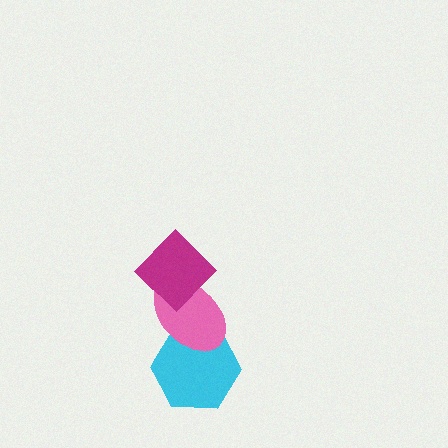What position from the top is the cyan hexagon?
The cyan hexagon is 3rd from the top.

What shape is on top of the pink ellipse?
The magenta diamond is on top of the pink ellipse.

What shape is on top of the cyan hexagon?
The pink ellipse is on top of the cyan hexagon.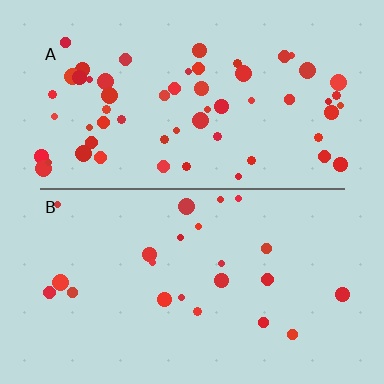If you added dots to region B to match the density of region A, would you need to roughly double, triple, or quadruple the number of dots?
Approximately triple.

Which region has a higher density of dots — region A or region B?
A (the top).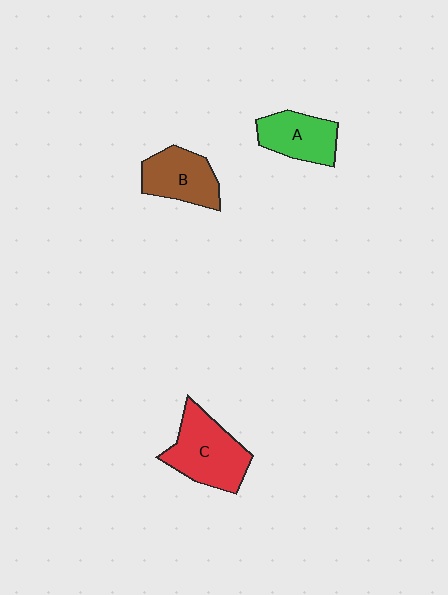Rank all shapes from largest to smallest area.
From largest to smallest: C (red), B (brown), A (green).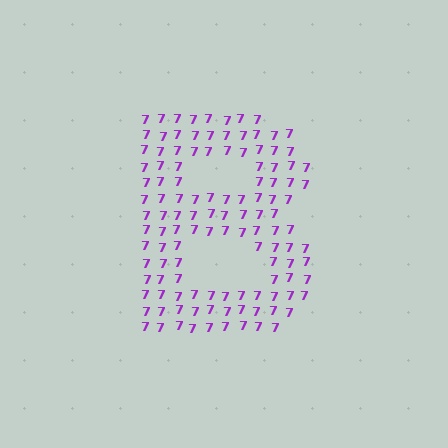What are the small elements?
The small elements are digit 7's.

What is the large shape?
The large shape is the letter B.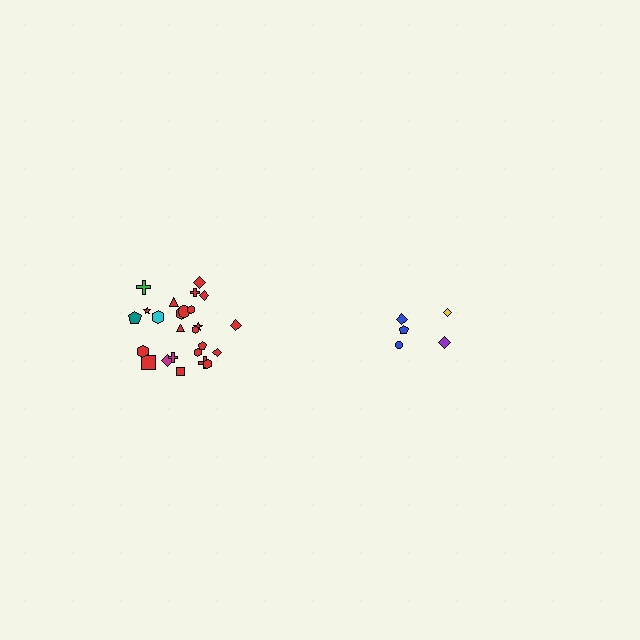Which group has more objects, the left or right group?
The left group.